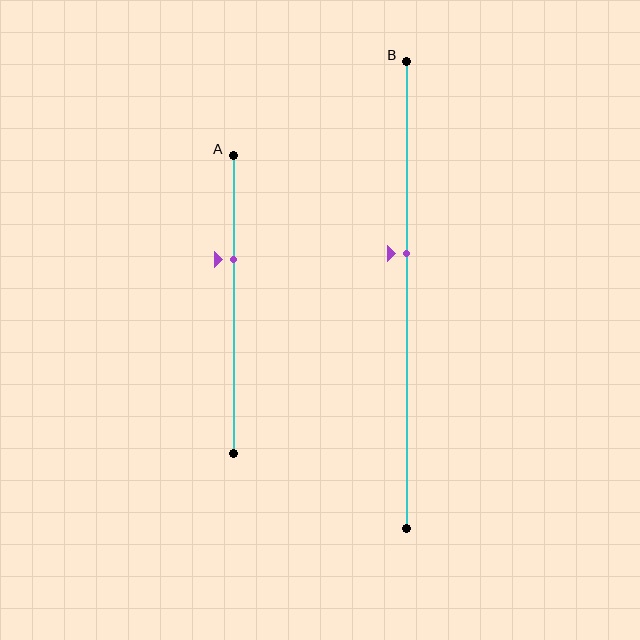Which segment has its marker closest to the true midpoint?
Segment B has its marker closest to the true midpoint.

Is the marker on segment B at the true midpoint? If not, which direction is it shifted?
No, the marker on segment B is shifted upward by about 9% of the segment length.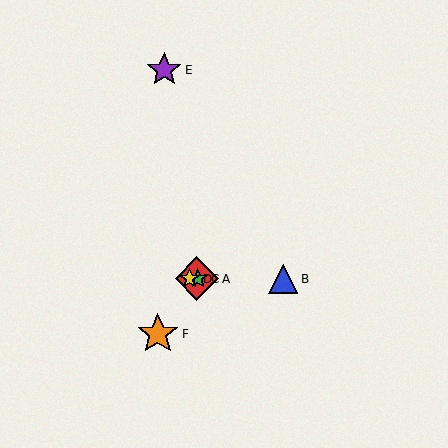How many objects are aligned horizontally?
4 objects (A, B, C, D) are aligned horizontally.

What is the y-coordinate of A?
Object A is at y≈279.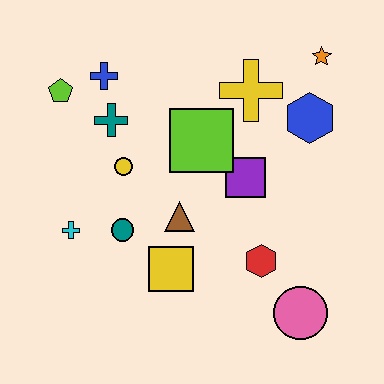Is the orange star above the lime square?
Yes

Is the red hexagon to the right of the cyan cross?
Yes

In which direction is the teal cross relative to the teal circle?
The teal cross is above the teal circle.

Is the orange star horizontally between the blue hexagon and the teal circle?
No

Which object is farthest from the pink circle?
The lime pentagon is farthest from the pink circle.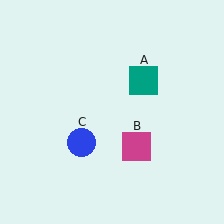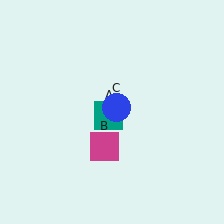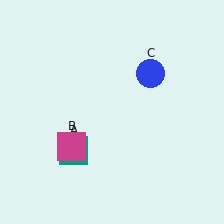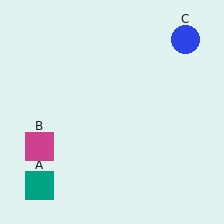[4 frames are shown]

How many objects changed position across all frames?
3 objects changed position: teal square (object A), magenta square (object B), blue circle (object C).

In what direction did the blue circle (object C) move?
The blue circle (object C) moved up and to the right.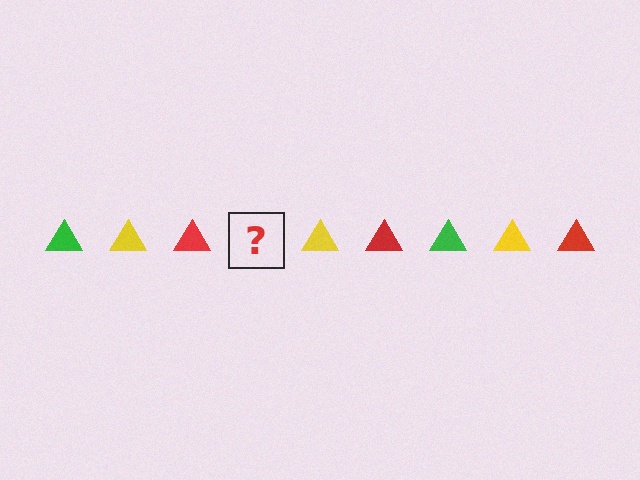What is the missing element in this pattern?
The missing element is a green triangle.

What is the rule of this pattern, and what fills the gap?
The rule is that the pattern cycles through green, yellow, red triangles. The gap should be filled with a green triangle.